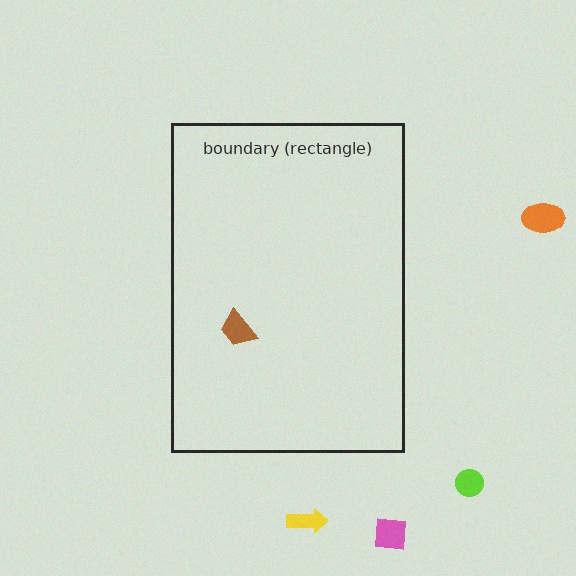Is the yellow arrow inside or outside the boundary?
Outside.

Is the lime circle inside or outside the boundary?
Outside.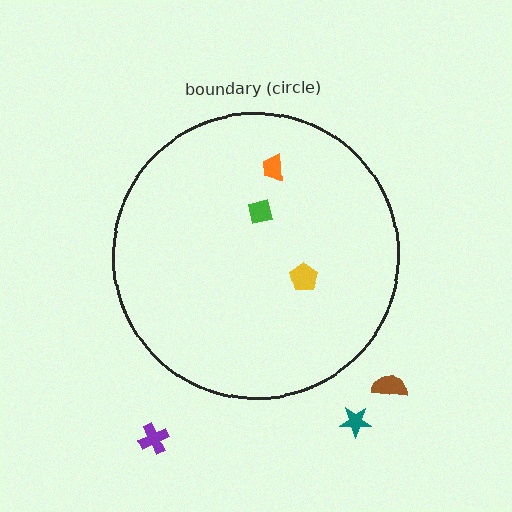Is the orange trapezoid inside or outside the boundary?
Inside.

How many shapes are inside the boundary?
3 inside, 3 outside.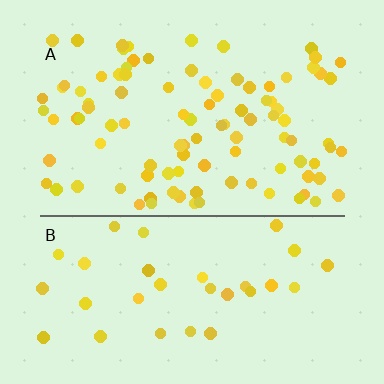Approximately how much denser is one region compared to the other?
Approximately 2.8× — region A over region B.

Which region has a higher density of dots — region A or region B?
A (the top).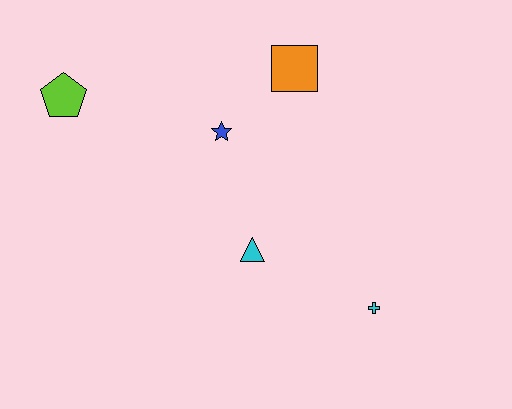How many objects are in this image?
There are 5 objects.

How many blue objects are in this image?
There is 1 blue object.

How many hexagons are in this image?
There are no hexagons.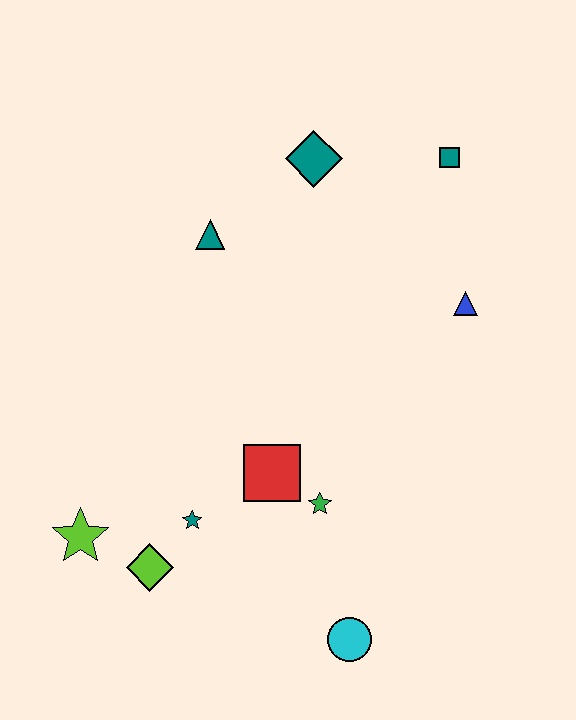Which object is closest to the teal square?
The teal diamond is closest to the teal square.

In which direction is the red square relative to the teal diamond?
The red square is below the teal diamond.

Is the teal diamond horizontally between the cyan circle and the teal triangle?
Yes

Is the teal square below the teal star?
No